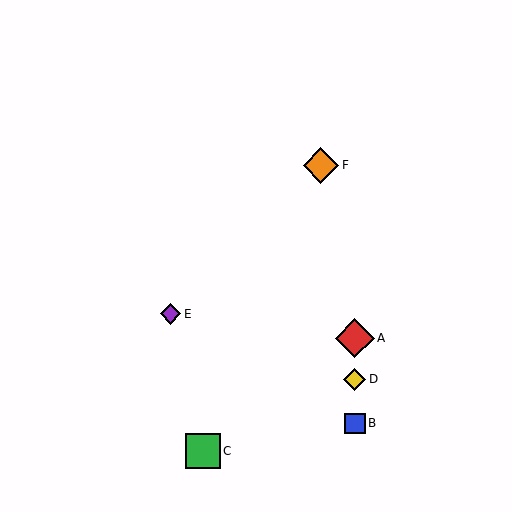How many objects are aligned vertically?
3 objects (A, B, D) are aligned vertically.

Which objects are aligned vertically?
Objects A, B, D are aligned vertically.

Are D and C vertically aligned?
No, D is at x≈355 and C is at x≈203.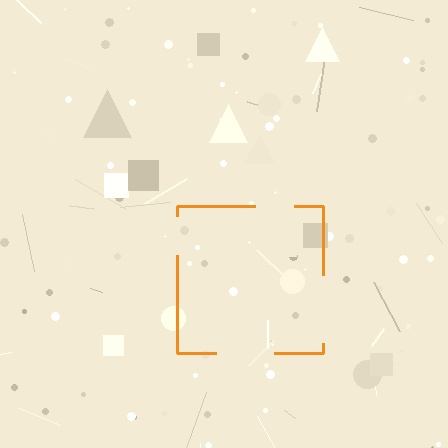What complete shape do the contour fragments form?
The contour fragments form a square.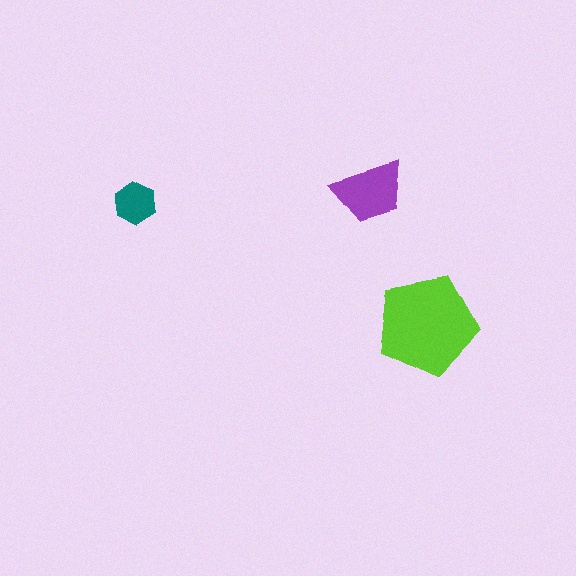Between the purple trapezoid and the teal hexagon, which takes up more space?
The purple trapezoid.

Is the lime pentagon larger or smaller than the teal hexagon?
Larger.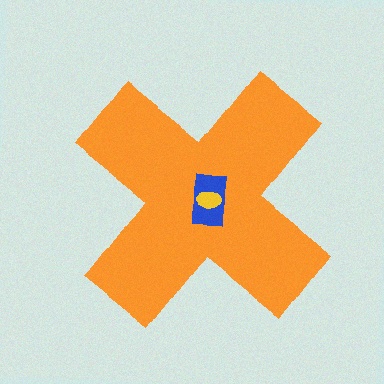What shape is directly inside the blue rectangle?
The yellow ellipse.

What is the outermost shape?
The orange cross.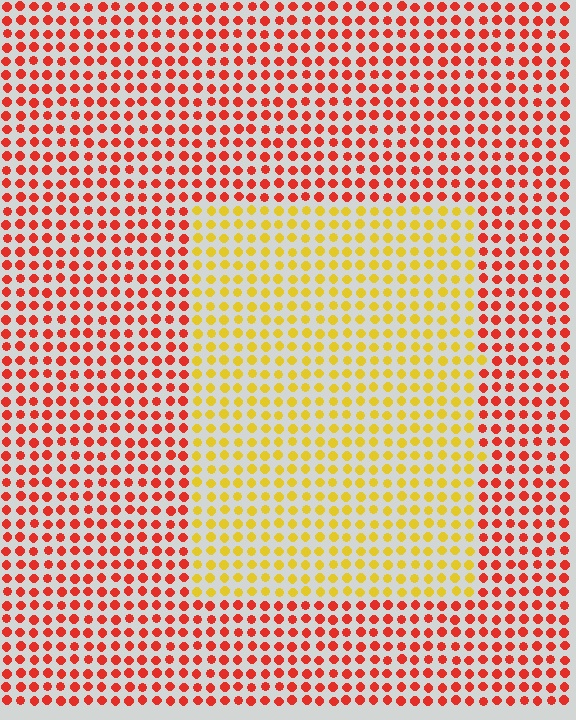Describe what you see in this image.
The image is filled with small red elements in a uniform arrangement. A rectangle-shaped region is visible where the elements are tinted to a slightly different hue, forming a subtle color boundary.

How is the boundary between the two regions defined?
The boundary is defined purely by a slight shift in hue (about 50 degrees). Spacing, size, and orientation are identical on both sides.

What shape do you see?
I see a rectangle.